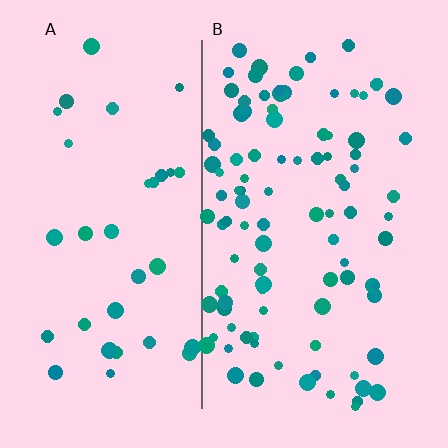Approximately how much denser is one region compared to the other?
Approximately 2.9× — region B over region A.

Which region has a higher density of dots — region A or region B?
B (the right).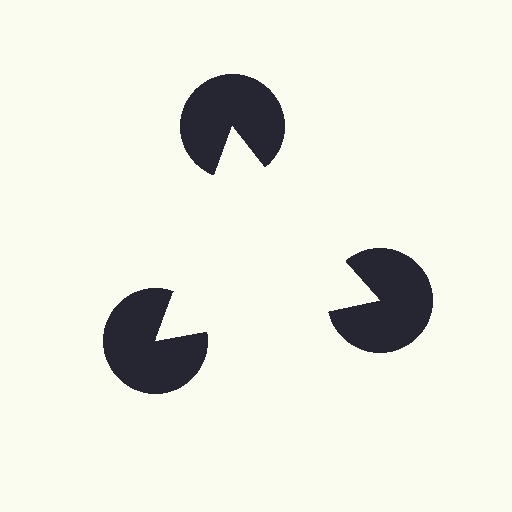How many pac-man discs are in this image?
There are 3 — one at each vertex of the illusory triangle.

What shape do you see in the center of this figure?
An illusory triangle — its edges are inferred from the aligned wedge cuts in the pac-man discs, not physically drawn.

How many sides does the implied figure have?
3 sides.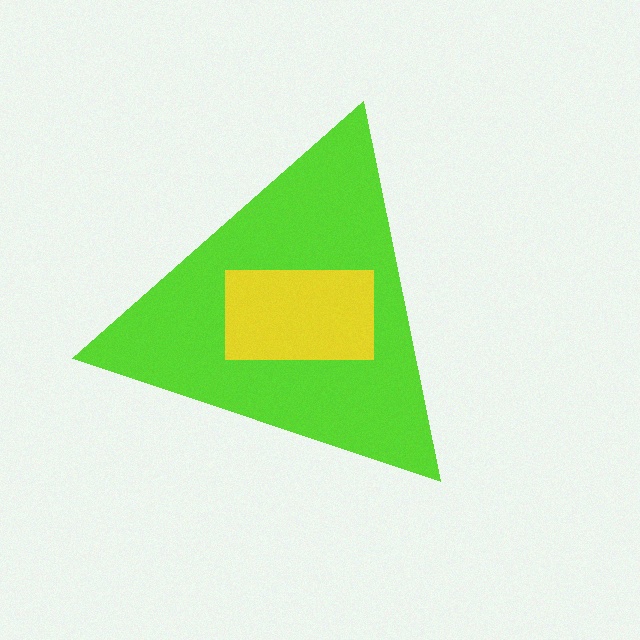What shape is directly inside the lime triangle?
The yellow rectangle.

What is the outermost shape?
The lime triangle.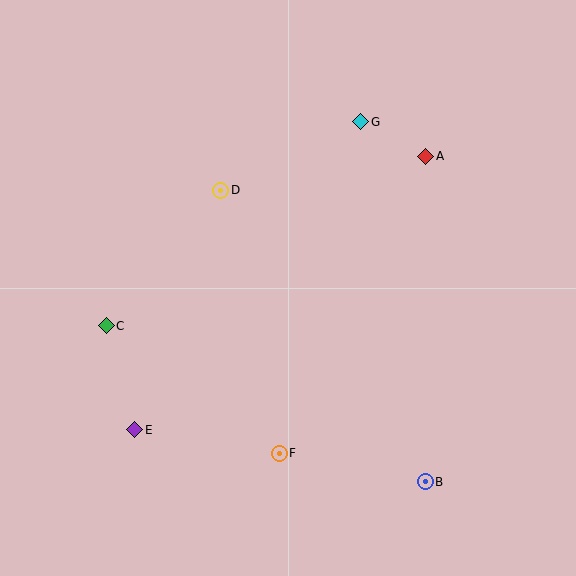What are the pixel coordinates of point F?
Point F is at (279, 453).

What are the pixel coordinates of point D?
Point D is at (221, 190).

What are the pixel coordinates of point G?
Point G is at (361, 122).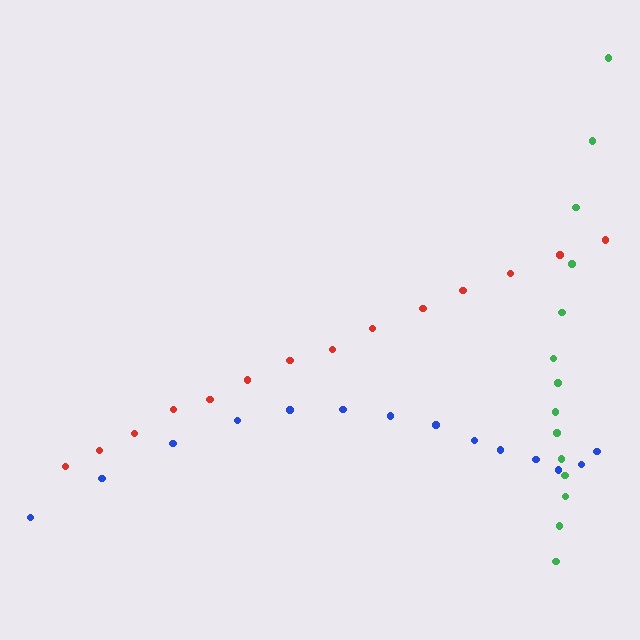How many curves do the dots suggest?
There are 3 distinct paths.